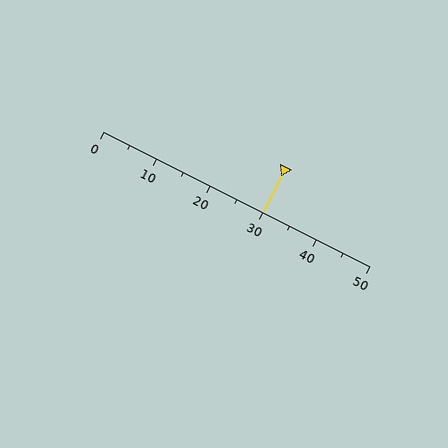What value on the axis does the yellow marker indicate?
The marker indicates approximately 30.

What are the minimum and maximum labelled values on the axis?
The axis runs from 0 to 50.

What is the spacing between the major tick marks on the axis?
The major ticks are spaced 10 apart.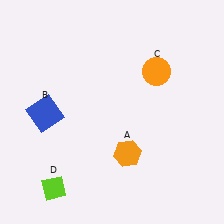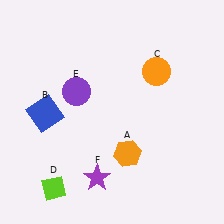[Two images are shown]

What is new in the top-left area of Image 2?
A purple circle (E) was added in the top-left area of Image 2.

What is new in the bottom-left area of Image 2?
A purple star (F) was added in the bottom-left area of Image 2.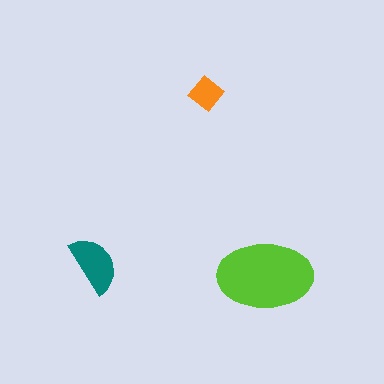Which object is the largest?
The lime ellipse.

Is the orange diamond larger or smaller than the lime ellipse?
Smaller.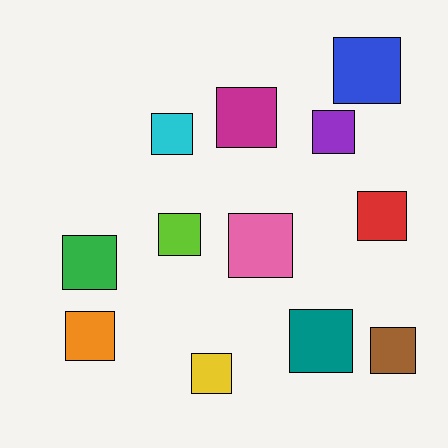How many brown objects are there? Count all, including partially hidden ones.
There is 1 brown object.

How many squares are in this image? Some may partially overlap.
There are 12 squares.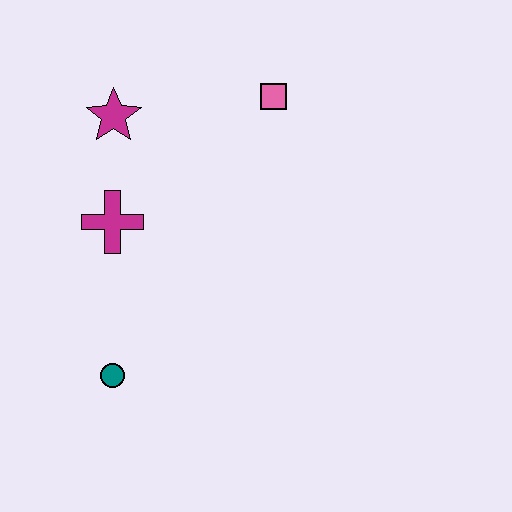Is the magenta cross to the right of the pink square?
No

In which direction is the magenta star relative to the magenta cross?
The magenta star is above the magenta cross.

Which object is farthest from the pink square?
The teal circle is farthest from the pink square.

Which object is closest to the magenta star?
The magenta cross is closest to the magenta star.